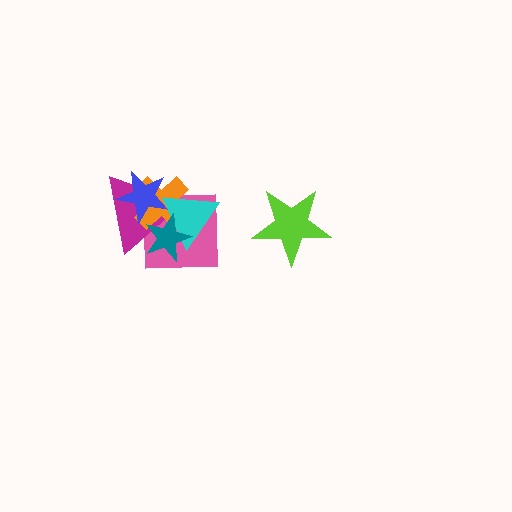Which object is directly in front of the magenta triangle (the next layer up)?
The orange cross is directly in front of the magenta triangle.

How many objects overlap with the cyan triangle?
5 objects overlap with the cyan triangle.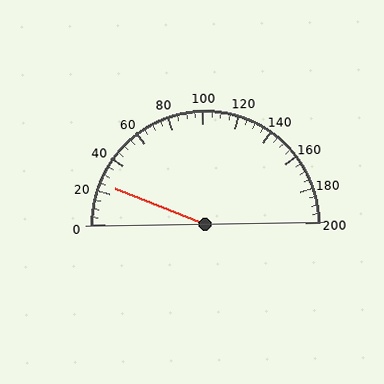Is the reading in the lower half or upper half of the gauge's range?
The reading is in the lower half of the range (0 to 200).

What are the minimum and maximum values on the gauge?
The gauge ranges from 0 to 200.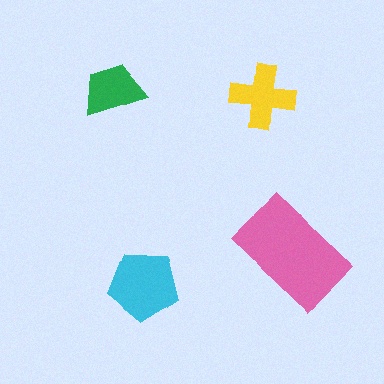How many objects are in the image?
There are 4 objects in the image.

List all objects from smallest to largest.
The green trapezoid, the yellow cross, the cyan pentagon, the pink rectangle.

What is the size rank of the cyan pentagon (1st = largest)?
2nd.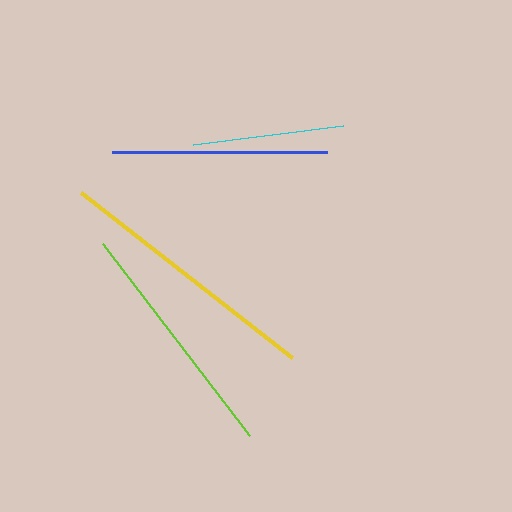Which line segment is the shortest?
The cyan line is the shortest at approximately 151 pixels.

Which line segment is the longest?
The yellow line is the longest at approximately 267 pixels.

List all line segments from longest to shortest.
From longest to shortest: yellow, lime, blue, cyan.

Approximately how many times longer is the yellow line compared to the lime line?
The yellow line is approximately 1.1 times the length of the lime line.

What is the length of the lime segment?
The lime segment is approximately 242 pixels long.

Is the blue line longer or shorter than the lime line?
The lime line is longer than the blue line.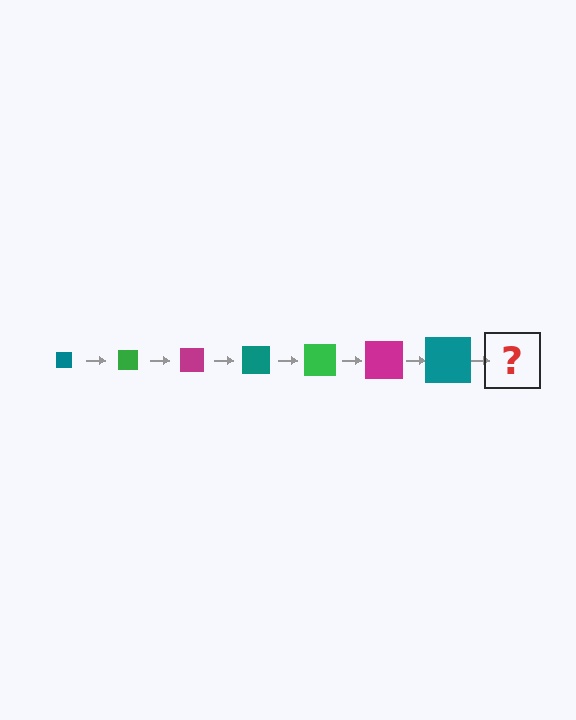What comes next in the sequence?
The next element should be a green square, larger than the previous one.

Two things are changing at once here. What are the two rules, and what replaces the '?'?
The two rules are that the square grows larger each step and the color cycles through teal, green, and magenta. The '?' should be a green square, larger than the previous one.